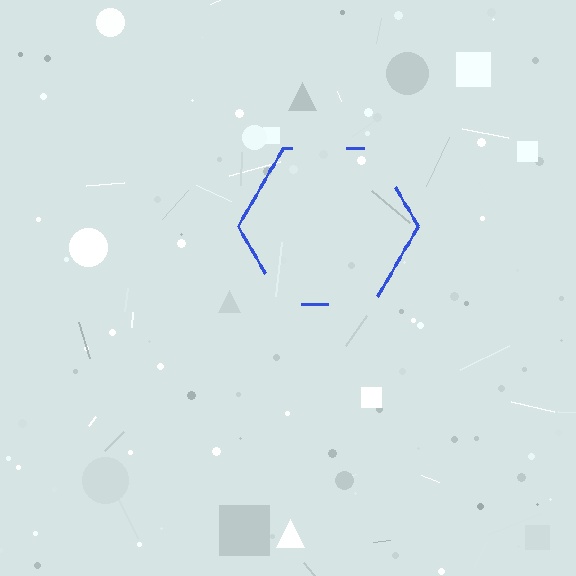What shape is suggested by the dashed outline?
The dashed outline suggests a hexagon.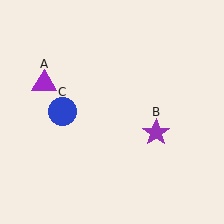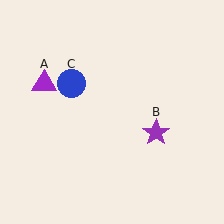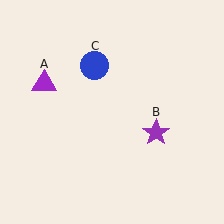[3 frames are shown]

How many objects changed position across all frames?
1 object changed position: blue circle (object C).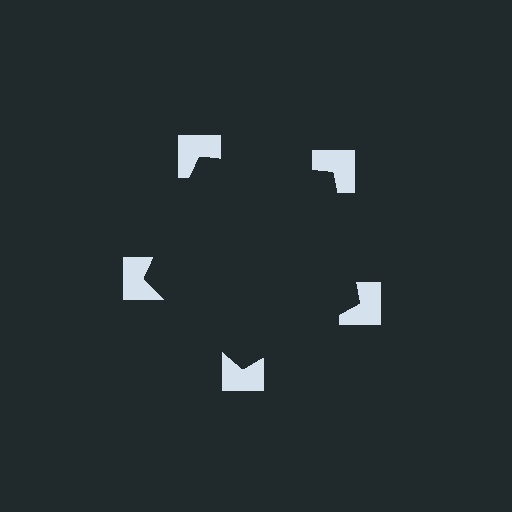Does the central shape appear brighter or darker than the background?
It typically appears slightly darker than the background, even though no actual brightness change is drawn.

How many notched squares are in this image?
There are 5 — one at each vertex of the illusory pentagon.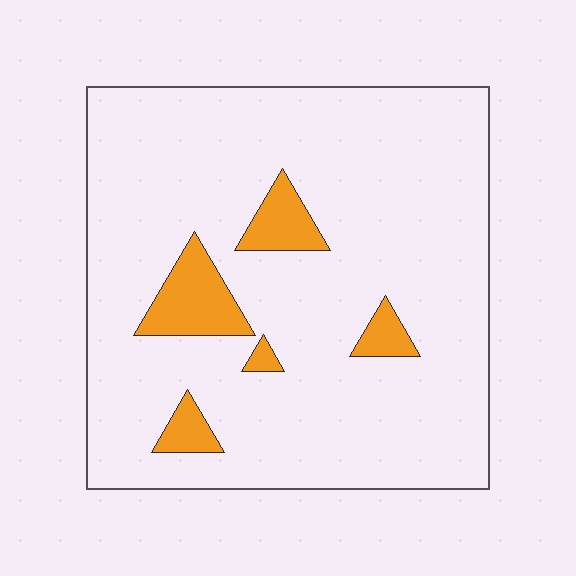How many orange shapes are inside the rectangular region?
5.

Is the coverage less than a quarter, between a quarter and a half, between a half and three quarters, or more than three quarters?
Less than a quarter.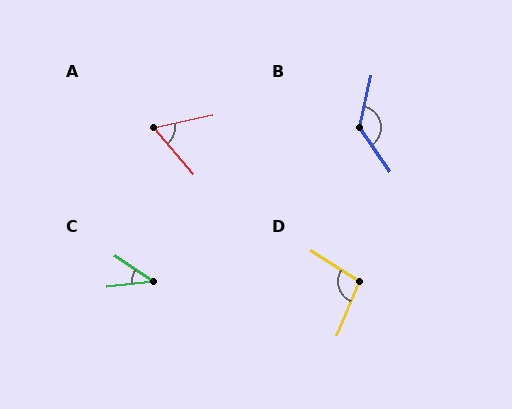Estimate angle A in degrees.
Approximately 62 degrees.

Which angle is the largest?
B, at approximately 132 degrees.